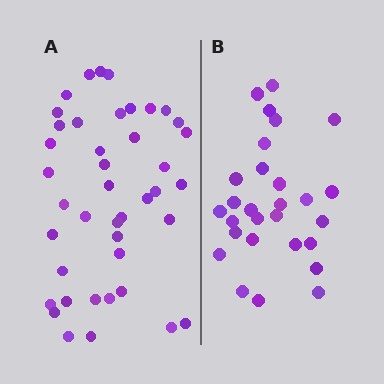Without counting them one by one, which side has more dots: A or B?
Region A (the left region) has more dots.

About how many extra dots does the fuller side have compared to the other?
Region A has approximately 15 more dots than region B.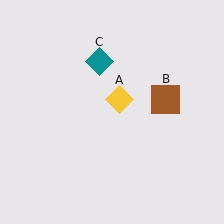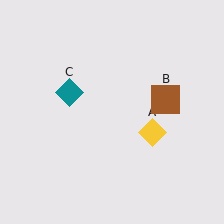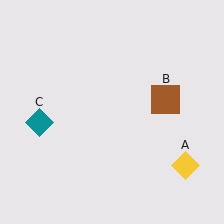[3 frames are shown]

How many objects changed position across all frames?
2 objects changed position: yellow diamond (object A), teal diamond (object C).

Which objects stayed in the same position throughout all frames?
Brown square (object B) remained stationary.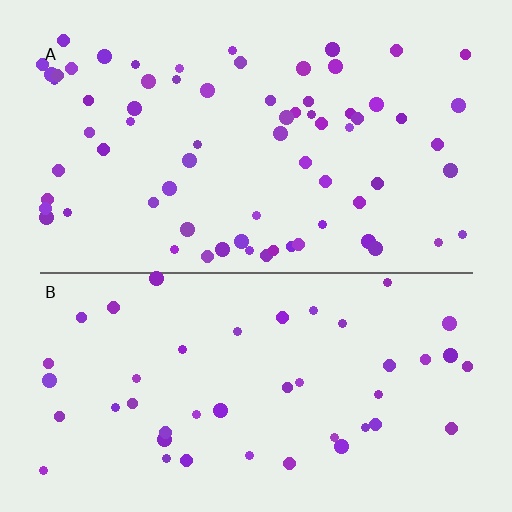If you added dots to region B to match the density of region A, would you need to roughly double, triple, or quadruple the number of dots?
Approximately double.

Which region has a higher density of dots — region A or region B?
A (the top).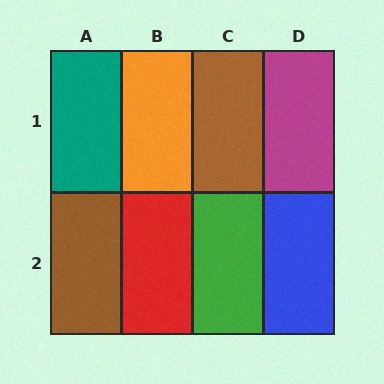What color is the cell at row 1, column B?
Orange.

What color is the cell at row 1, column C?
Brown.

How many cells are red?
1 cell is red.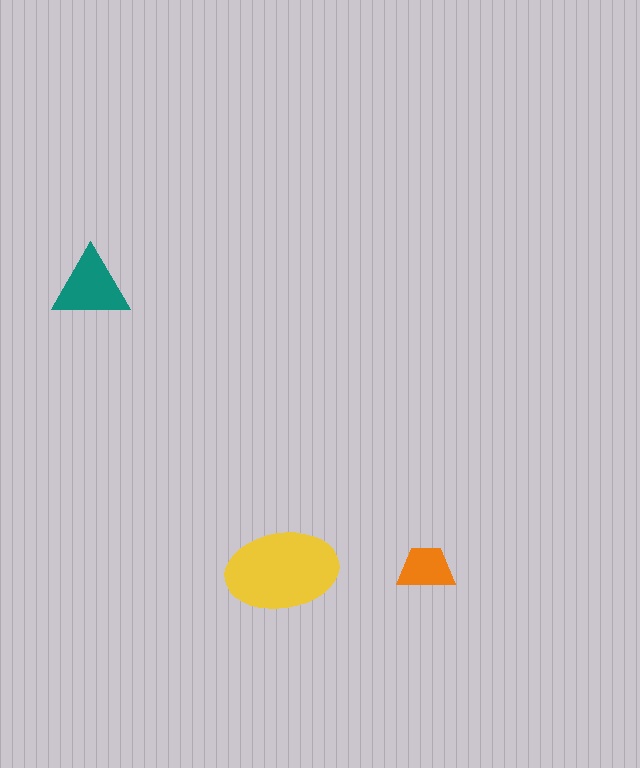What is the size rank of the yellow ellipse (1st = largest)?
1st.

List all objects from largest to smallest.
The yellow ellipse, the teal triangle, the orange trapezoid.